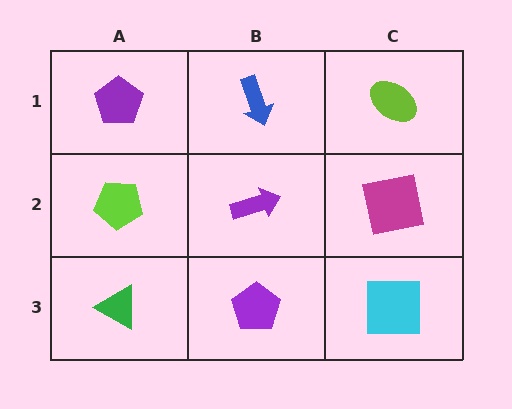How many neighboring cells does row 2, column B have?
4.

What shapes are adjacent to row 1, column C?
A magenta square (row 2, column C), a blue arrow (row 1, column B).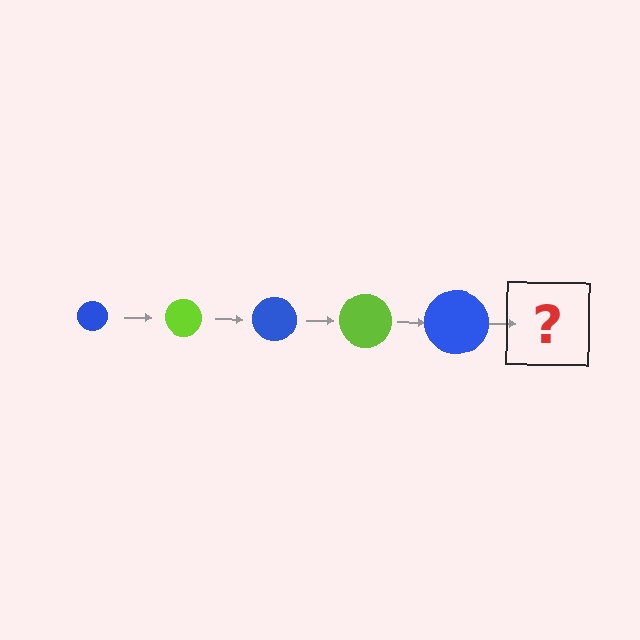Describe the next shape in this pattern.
It should be a lime circle, larger than the previous one.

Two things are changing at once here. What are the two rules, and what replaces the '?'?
The two rules are that the circle grows larger each step and the color cycles through blue and lime. The '?' should be a lime circle, larger than the previous one.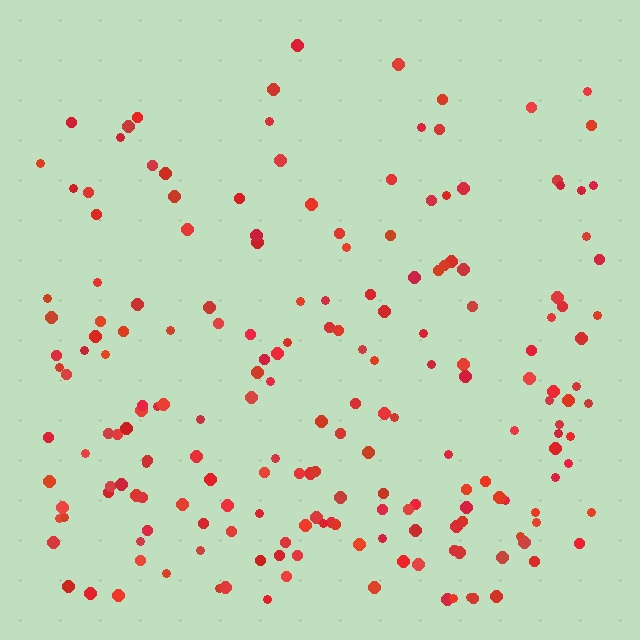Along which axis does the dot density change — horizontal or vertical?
Vertical.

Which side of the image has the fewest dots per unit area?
The top.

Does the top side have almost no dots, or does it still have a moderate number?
Still a moderate number, just noticeably fewer than the bottom.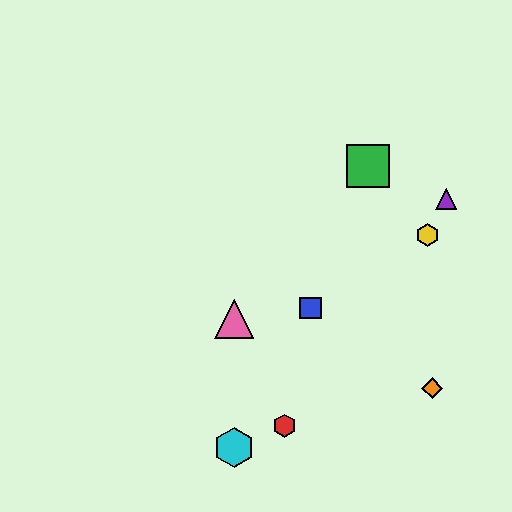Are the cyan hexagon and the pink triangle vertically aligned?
Yes, both are at x≈234.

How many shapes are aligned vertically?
2 shapes (the cyan hexagon, the pink triangle) are aligned vertically.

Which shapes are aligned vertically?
The cyan hexagon, the pink triangle are aligned vertically.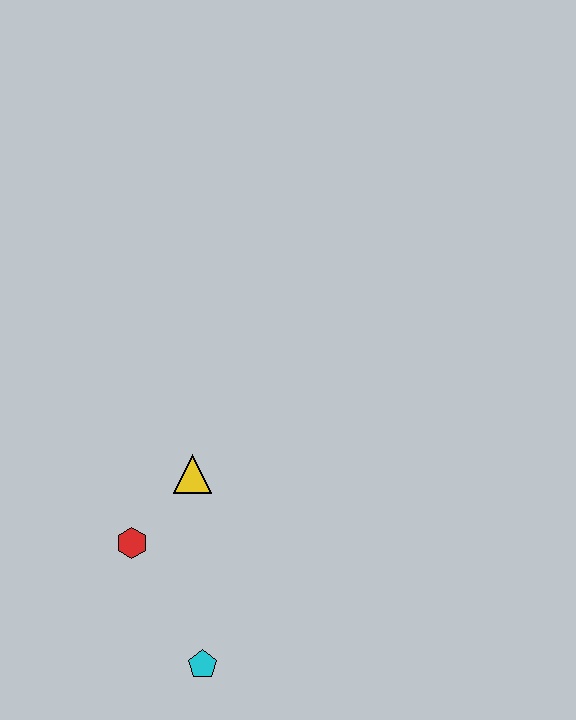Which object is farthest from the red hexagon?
The cyan pentagon is farthest from the red hexagon.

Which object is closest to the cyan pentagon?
The red hexagon is closest to the cyan pentagon.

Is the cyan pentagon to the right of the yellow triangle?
Yes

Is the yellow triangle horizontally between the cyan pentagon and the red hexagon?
Yes